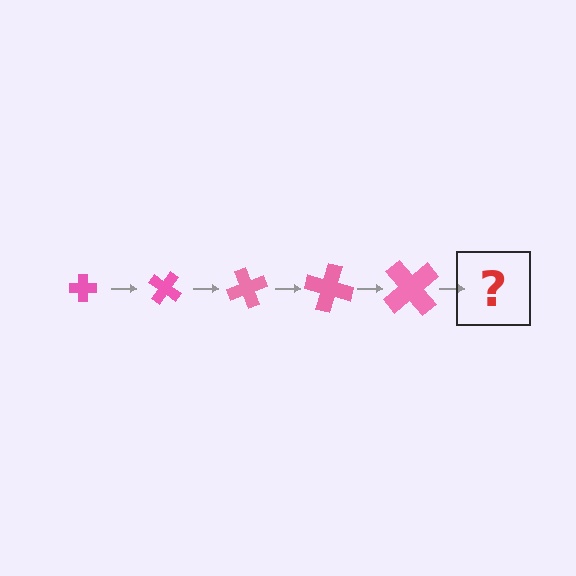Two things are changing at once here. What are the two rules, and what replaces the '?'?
The two rules are that the cross grows larger each step and it rotates 35 degrees each step. The '?' should be a cross, larger than the previous one and rotated 175 degrees from the start.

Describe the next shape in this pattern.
It should be a cross, larger than the previous one and rotated 175 degrees from the start.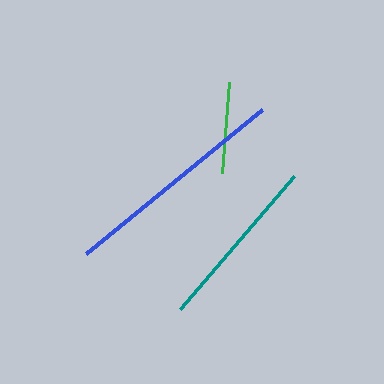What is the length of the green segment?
The green segment is approximately 91 pixels long.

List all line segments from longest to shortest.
From longest to shortest: blue, teal, green.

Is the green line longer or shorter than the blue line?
The blue line is longer than the green line.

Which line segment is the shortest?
The green line is the shortest at approximately 91 pixels.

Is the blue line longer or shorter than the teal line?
The blue line is longer than the teal line.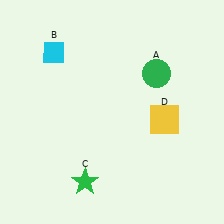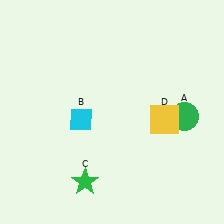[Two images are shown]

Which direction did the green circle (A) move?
The green circle (A) moved down.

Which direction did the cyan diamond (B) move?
The cyan diamond (B) moved down.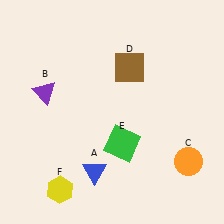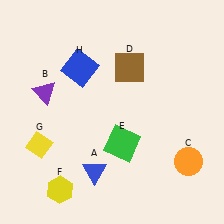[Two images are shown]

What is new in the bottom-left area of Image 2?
A yellow diamond (G) was added in the bottom-left area of Image 2.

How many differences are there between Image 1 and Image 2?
There are 2 differences between the two images.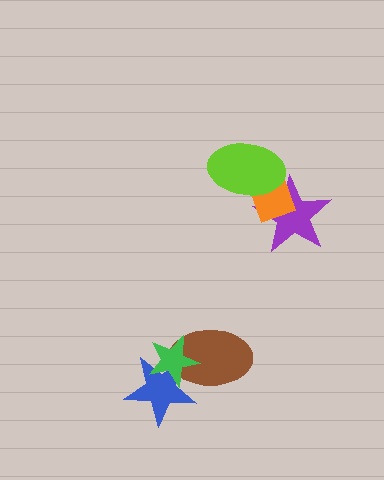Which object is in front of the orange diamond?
The lime ellipse is in front of the orange diamond.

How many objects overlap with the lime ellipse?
2 objects overlap with the lime ellipse.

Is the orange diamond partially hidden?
Yes, it is partially covered by another shape.